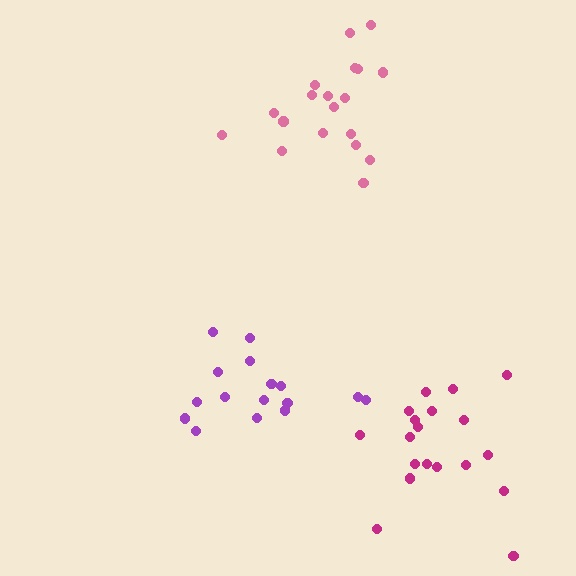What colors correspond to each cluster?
The clusters are colored: magenta, purple, pink.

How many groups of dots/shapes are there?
There are 3 groups.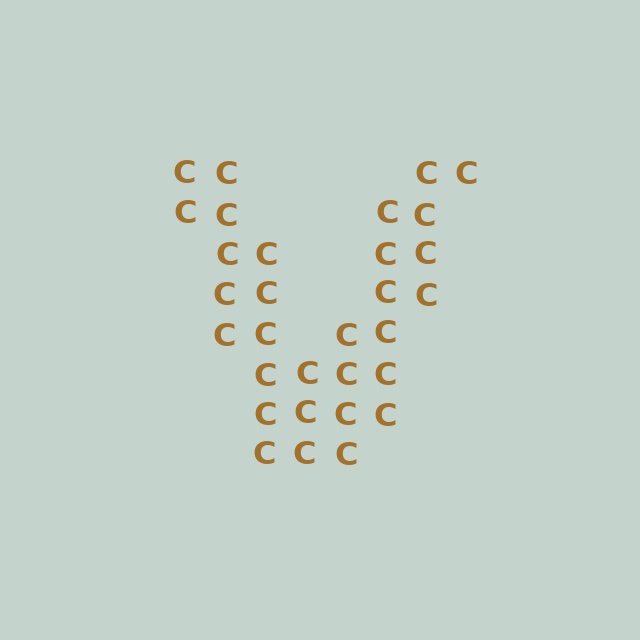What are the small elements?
The small elements are letter C's.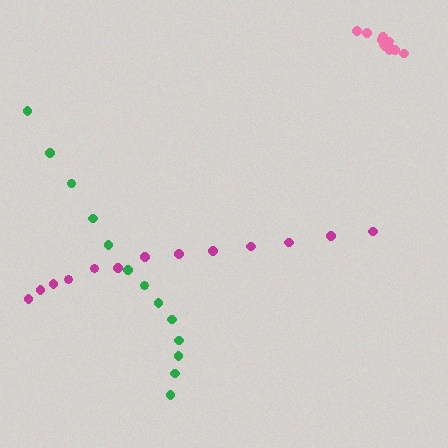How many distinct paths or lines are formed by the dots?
There are 3 distinct paths.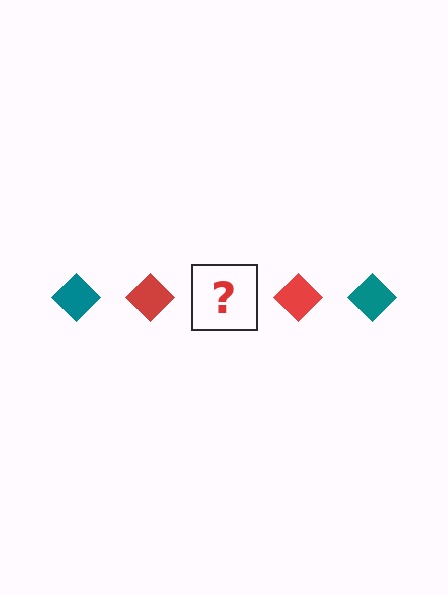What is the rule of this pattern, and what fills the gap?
The rule is that the pattern cycles through teal, red diamonds. The gap should be filled with a teal diamond.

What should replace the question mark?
The question mark should be replaced with a teal diamond.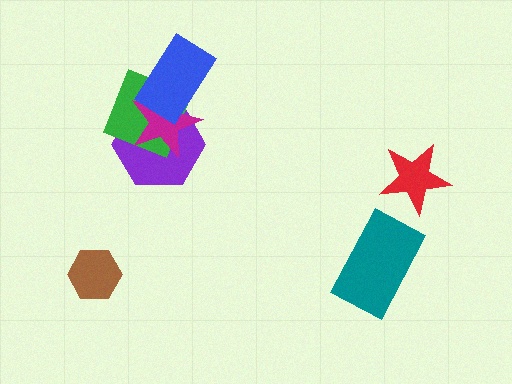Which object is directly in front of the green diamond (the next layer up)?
The magenta star is directly in front of the green diamond.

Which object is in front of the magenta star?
The blue rectangle is in front of the magenta star.